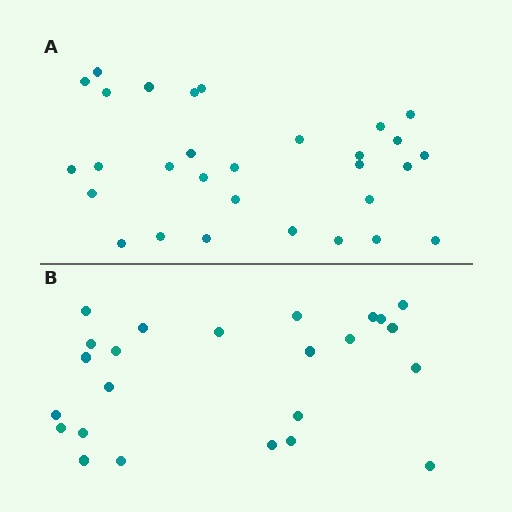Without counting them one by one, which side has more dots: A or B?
Region A (the top region) has more dots.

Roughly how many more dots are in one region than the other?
Region A has about 6 more dots than region B.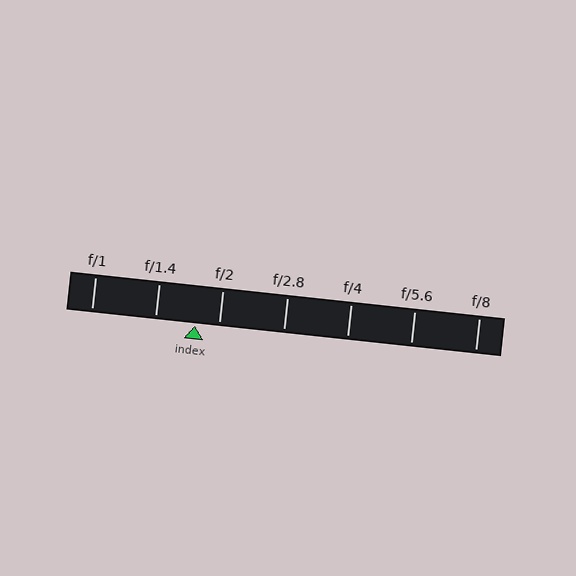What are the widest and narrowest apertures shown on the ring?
The widest aperture shown is f/1 and the narrowest is f/8.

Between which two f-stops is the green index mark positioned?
The index mark is between f/1.4 and f/2.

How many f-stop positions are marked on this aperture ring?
There are 7 f-stop positions marked.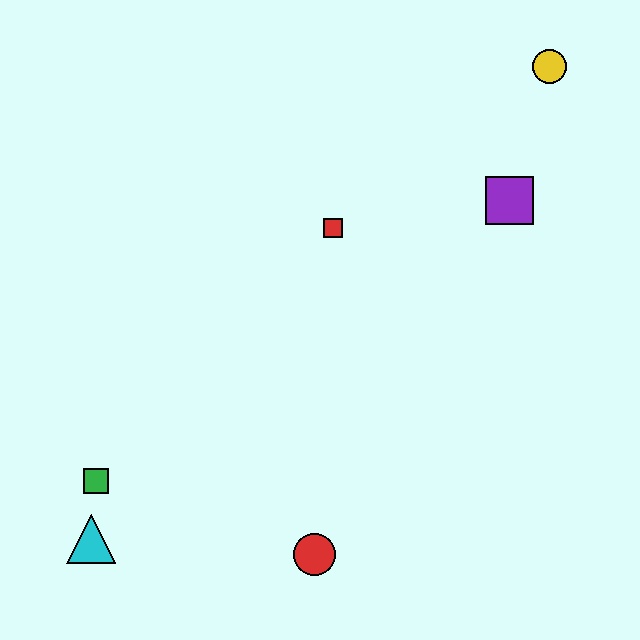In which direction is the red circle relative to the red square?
The red circle is below the red square.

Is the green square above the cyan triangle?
Yes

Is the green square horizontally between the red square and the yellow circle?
No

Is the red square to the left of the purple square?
Yes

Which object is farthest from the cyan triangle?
The yellow circle is farthest from the cyan triangle.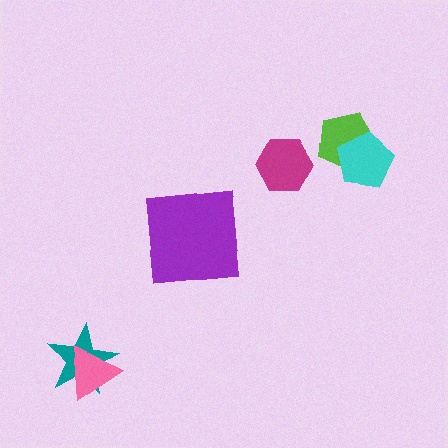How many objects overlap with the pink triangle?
1 object overlaps with the pink triangle.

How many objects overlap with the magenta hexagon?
0 objects overlap with the magenta hexagon.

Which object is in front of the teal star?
The pink triangle is in front of the teal star.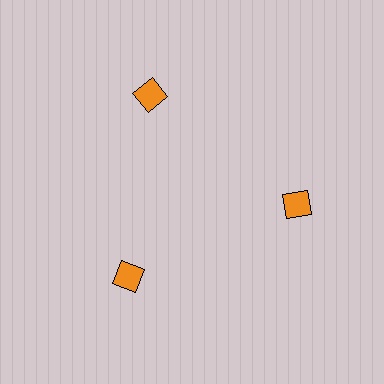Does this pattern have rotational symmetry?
Yes, this pattern has 3-fold rotational symmetry. It looks the same after rotating 120 degrees around the center.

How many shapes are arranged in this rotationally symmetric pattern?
There are 3 shapes, arranged in 3 groups of 1.